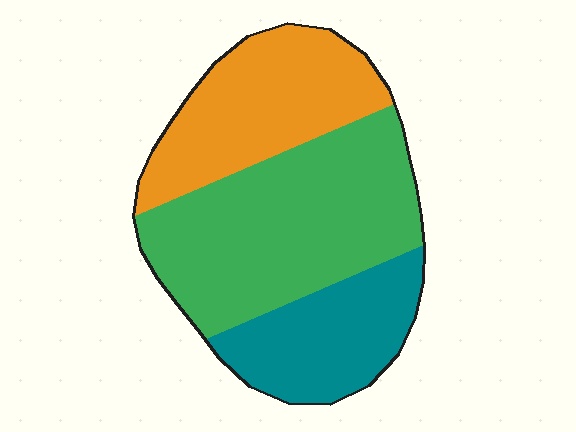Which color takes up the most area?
Green, at roughly 45%.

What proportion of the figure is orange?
Orange covers roughly 30% of the figure.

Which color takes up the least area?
Teal, at roughly 25%.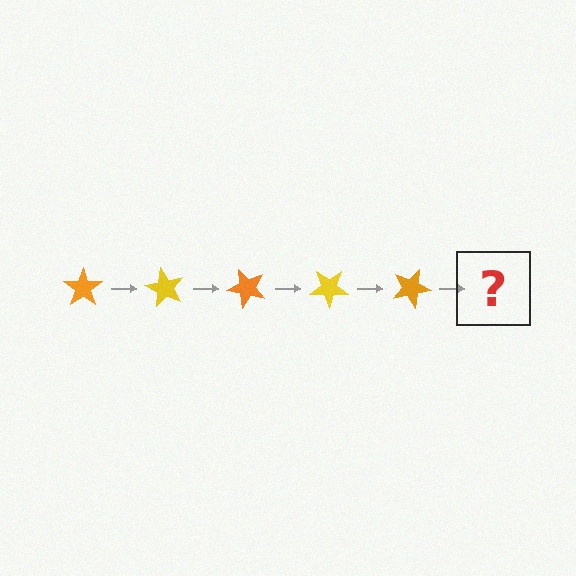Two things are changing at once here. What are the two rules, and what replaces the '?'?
The two rules are that it rotates 60 degrees each step and the color cycles through orange and yellow. The '?' should be a yellow star, rotated 300 degrees from the start.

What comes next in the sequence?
The next element should be a yellow star, rotated 300 degrees from the start.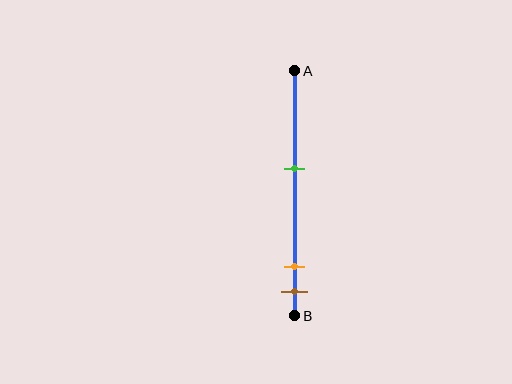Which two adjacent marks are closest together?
The orange and brown marks are the closest adjacent pair.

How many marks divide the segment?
There are 3 marks dividing the segment.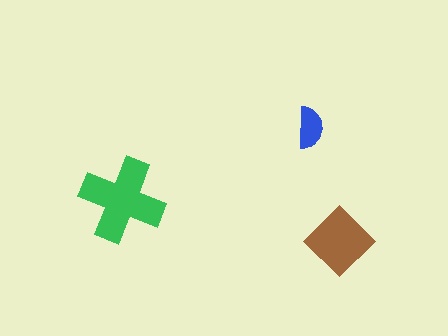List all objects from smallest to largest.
The blue semicircle, the brown diamond, the green cross.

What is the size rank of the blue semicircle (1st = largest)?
3rd.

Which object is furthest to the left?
The green cross is leftmost.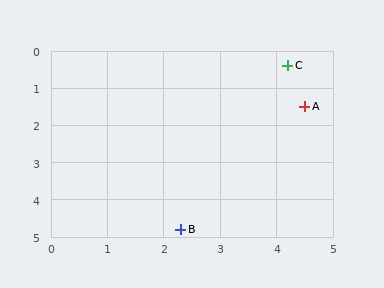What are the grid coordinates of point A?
Point A is at approximately (4.5, 1.5).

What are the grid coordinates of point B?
Point B is at approximately (2.3, 4.8).